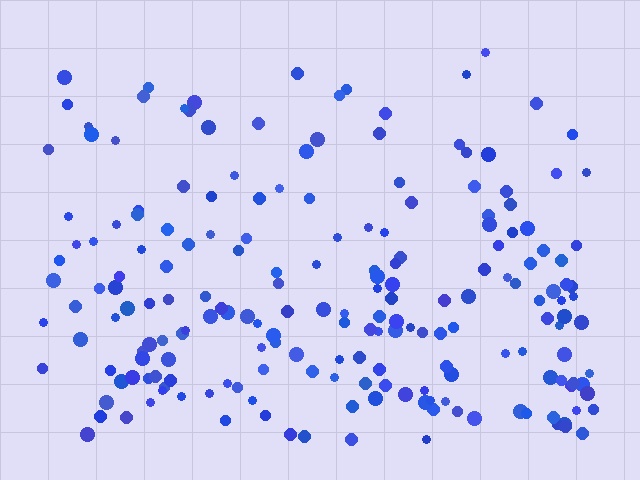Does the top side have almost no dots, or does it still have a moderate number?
Still a moderate number, just noticeably fewer than the bottom.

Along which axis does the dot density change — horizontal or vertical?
Vertical.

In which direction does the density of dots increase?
From top to bottom, with the bottom side densest.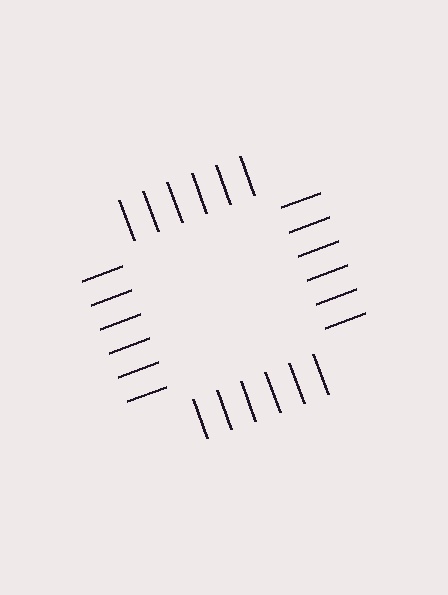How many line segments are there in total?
24 — 6 along each of the 4 edges.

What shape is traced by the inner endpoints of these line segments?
An illusory square — the line segments terminate on its edges but no continuous stroke is drawn.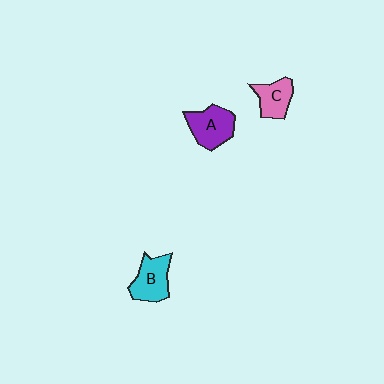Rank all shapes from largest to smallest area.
From largest to smallest: A (purple), B (cyan), C (pink).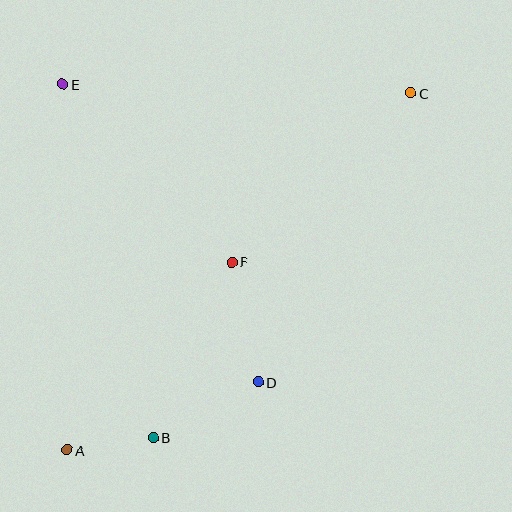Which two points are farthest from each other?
Points A and C are farthest from each other.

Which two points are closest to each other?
Points A and B are closest to each other.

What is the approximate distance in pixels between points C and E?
The distance between C and E is approximately 348 pixels.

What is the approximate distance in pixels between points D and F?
The distance between D and F is approximately 123 pixels.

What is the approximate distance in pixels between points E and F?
The distance between E and F is approximately 246 pixels.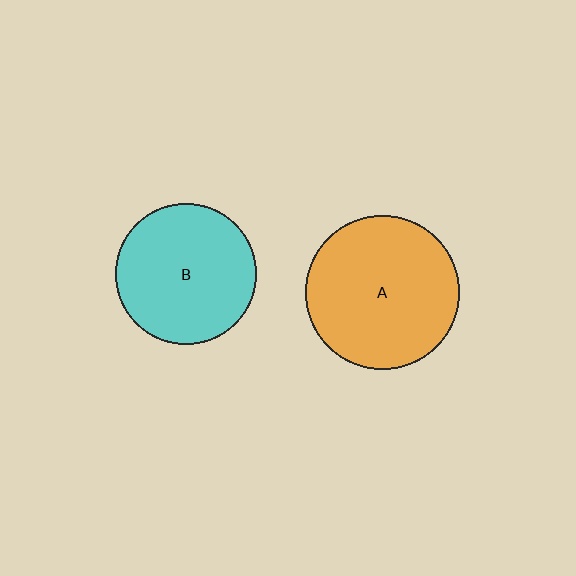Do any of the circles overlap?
No, none of the circles overlap.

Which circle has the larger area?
Circle A (orange).